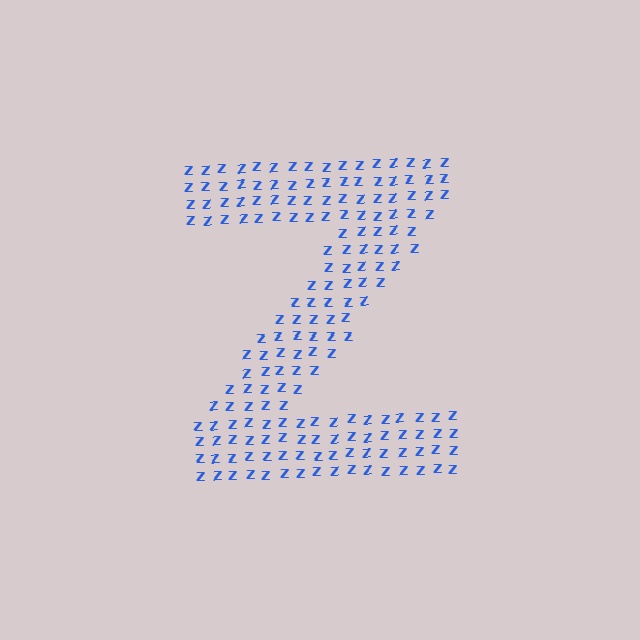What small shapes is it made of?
It is made of small letter Z's.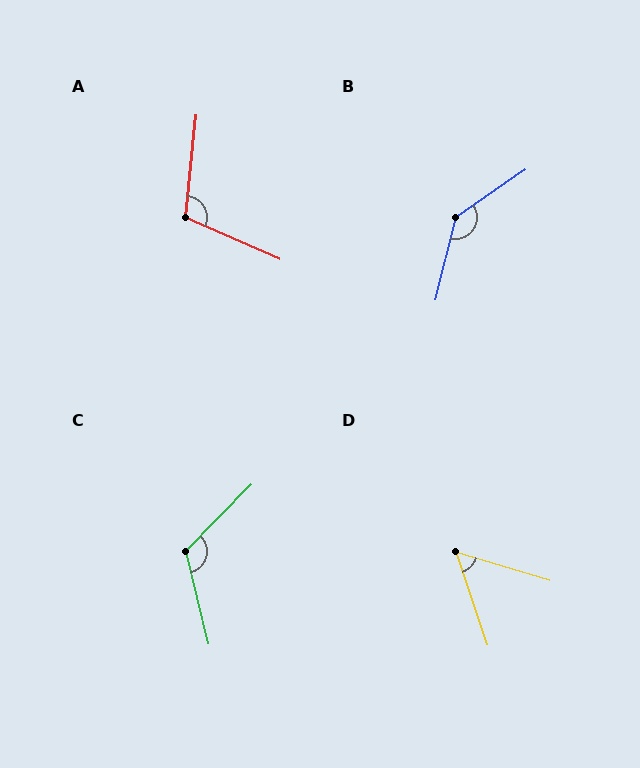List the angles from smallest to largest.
D (55°), A (108°), C (122°), B (139°).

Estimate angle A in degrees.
Approximately 108 degrees.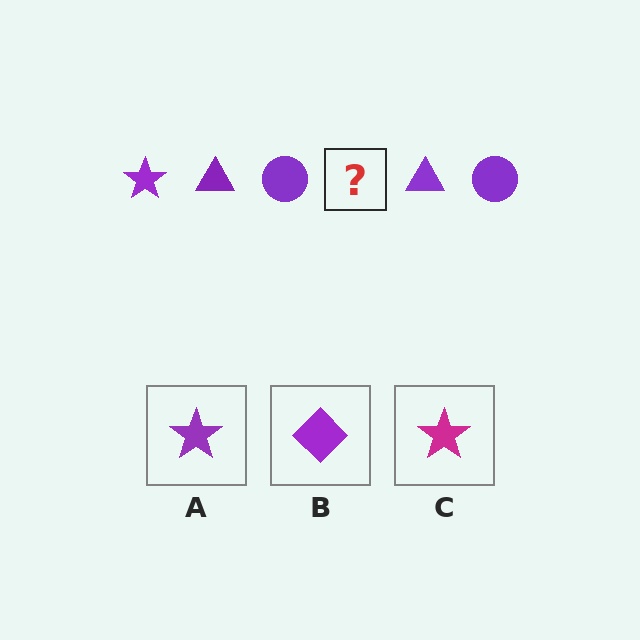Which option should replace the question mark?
Option A.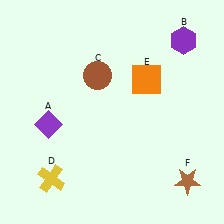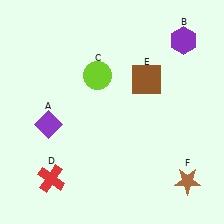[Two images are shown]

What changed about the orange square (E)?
In Image 1, E is orange. In Image 2, it changed to brown.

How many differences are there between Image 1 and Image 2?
There are 3 differences between the two images.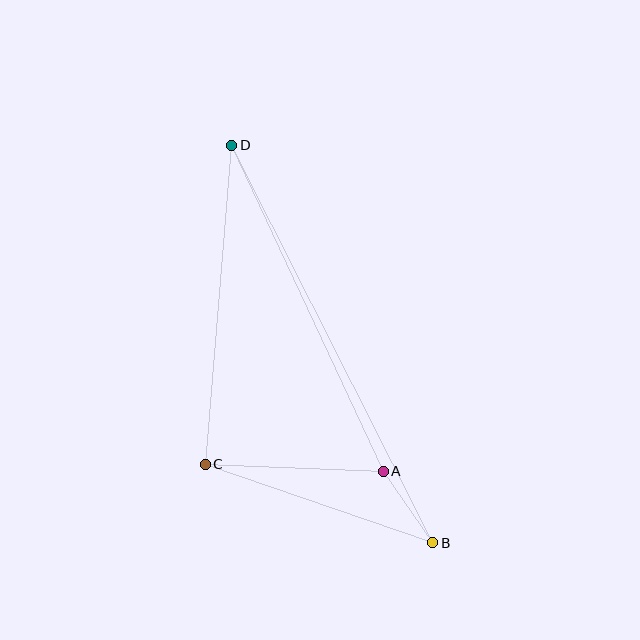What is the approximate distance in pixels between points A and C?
The distance between A and C is approximately 178 pixels.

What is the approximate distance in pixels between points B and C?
The distance between B and C is approximately 240 pixels.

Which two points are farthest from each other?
Points B and D are farthest from each other.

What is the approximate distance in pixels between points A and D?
The distance between A and D is approximately 360 pixels.